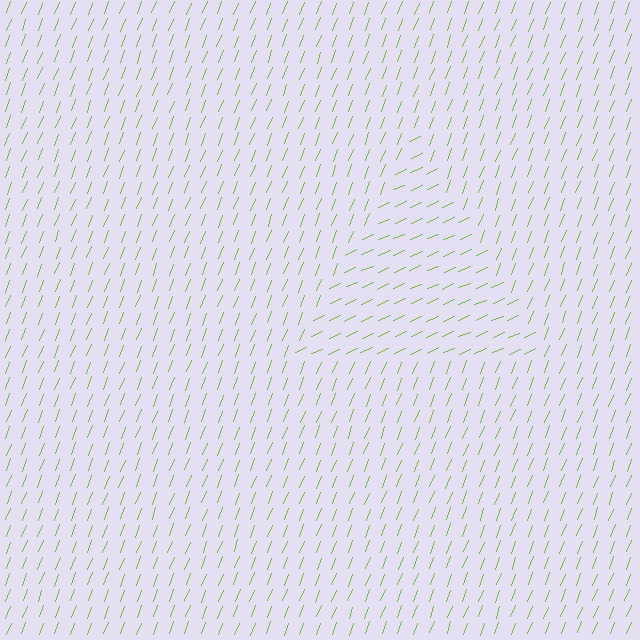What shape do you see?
I see a triangle.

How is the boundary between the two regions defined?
The boundary is defined purely by a change in line orientation (approximately 45 degrees difference). All lines are the same color and thickness.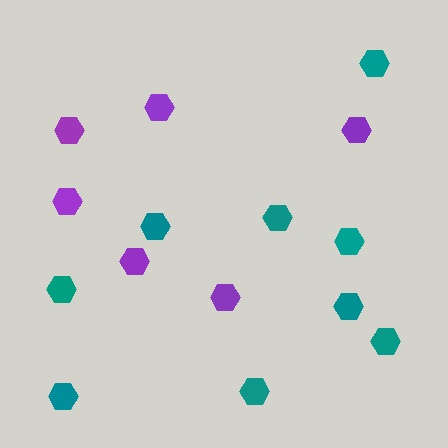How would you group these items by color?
There are 2 groups: one group of teal hexagons (9) and one group of purple hexagons (6).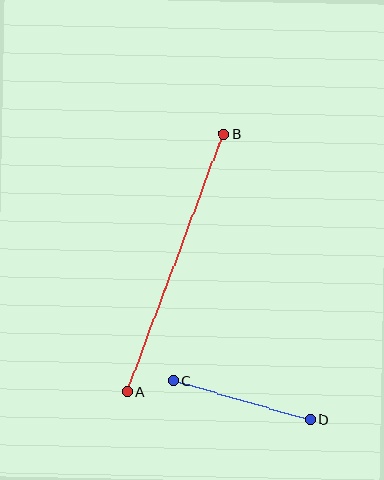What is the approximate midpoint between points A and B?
The midpoint is at approximately (176, 263) pixels.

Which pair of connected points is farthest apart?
Points A and B are farthest apart.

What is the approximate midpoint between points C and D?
The midpoint is at approximately (242, 400) pixels.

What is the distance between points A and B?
The distance is approximately 275 pixels.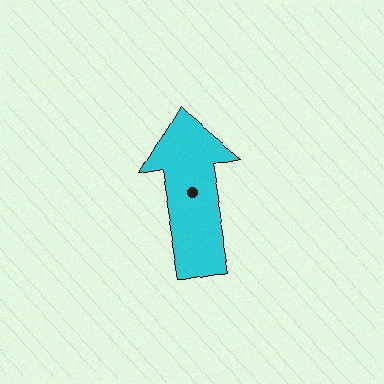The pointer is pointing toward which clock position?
Roughly 12 o'clock.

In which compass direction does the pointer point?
North.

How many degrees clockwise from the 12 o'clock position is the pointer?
Approximately 350 degrees.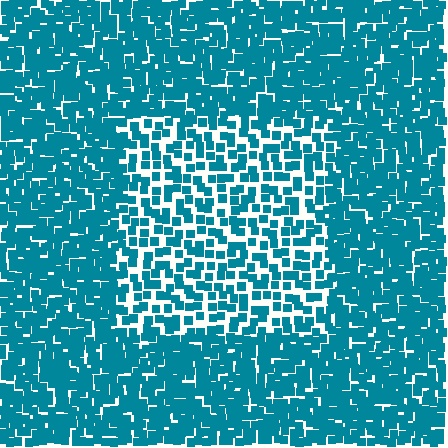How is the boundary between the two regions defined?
The boundary is defined by a change in element density (approximately 1.9x ratio). All elements are the same color, size, and shape.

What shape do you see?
I see a rectangle.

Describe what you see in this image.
The image contains small teal elements arranged at two different densities. A rectangle-shaped region is visible where the elements are less densely packed than the surrounding area.